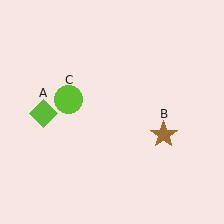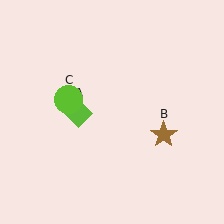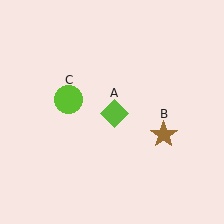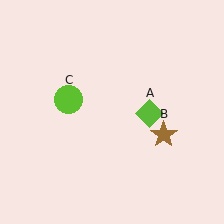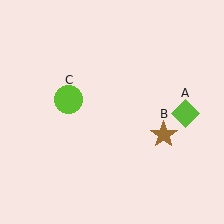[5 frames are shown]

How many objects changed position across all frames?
1 object changed position: lime diamond (object A).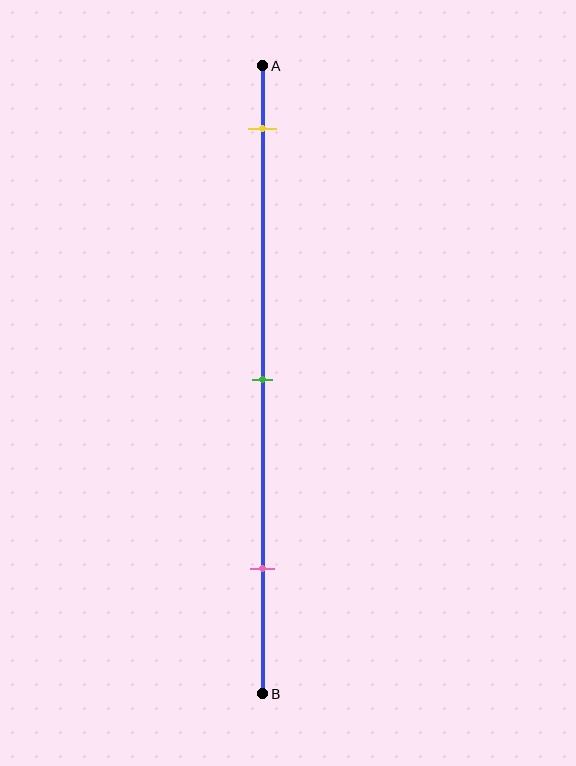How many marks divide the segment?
There are 3 marks dividing the segment.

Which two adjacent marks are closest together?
The green and pink marks are the closest adjacent pair.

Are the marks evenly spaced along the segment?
Yes, the marks are approximately evenly spaced.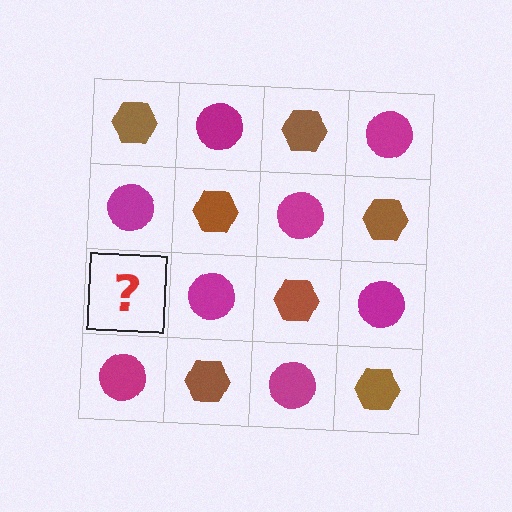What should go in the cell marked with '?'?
The missing cell should contain a brown hexagon.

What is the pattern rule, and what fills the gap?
The rule is that it alternates brown hexagon and magenta circle in a checkerboard pattern. The gap should be filled with a brown hexagon.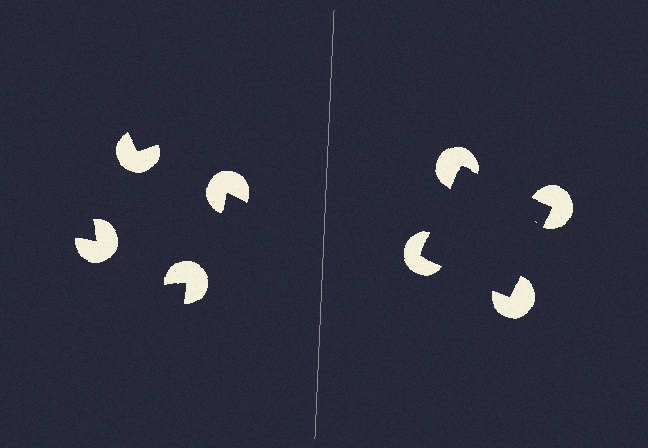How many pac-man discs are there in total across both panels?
8 — 4 on each side.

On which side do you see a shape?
An illusory square appears on the right side. On the left side the wedge cuts are rotated, so no coherent shape forms.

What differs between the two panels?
The pac-man discs are positioned identically on both sides; only the wedge orientations differ. On the right they align to a square; on the left they are misaligned.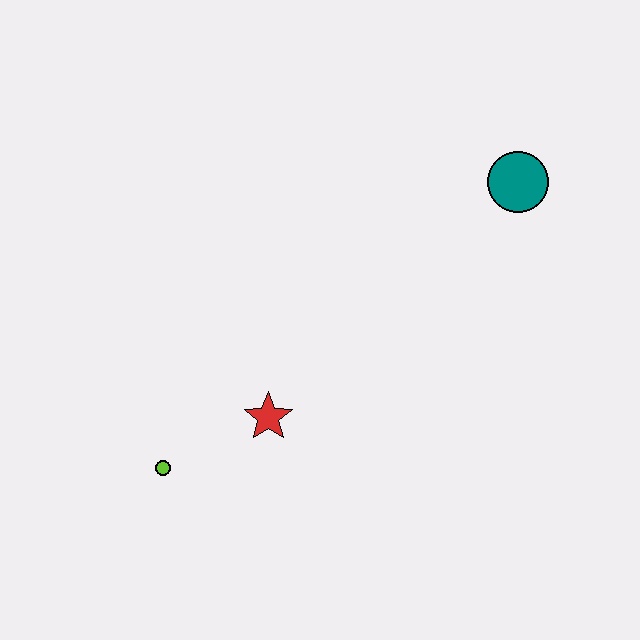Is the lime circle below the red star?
Yes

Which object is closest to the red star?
The lime circle is closest to the red star.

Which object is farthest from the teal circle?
The lime circle is farthest from the teal circle.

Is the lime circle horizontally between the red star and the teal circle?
No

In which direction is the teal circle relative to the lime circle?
The teal circle is to the right of the lime circle.